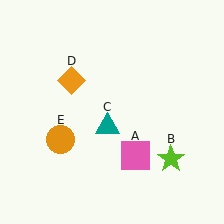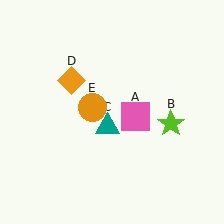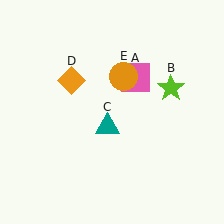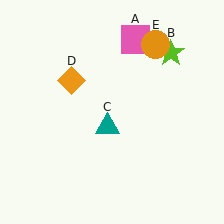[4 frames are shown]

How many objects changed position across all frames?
3 objects changed position: pink square (object A), lime star (object B), orange circle (object E).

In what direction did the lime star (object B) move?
The lime star (object B) moved up.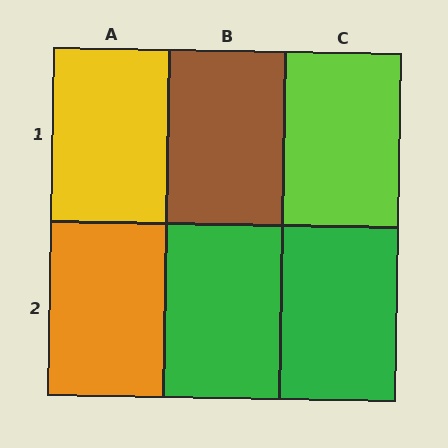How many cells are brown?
1 cell is brown.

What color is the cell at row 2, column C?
Green.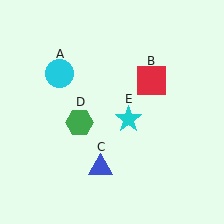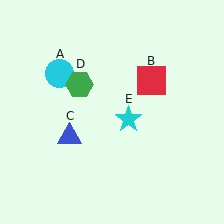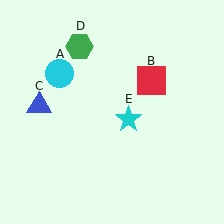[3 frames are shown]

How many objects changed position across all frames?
2 objects changed position: blue triangle (object C), green hexagon (object D).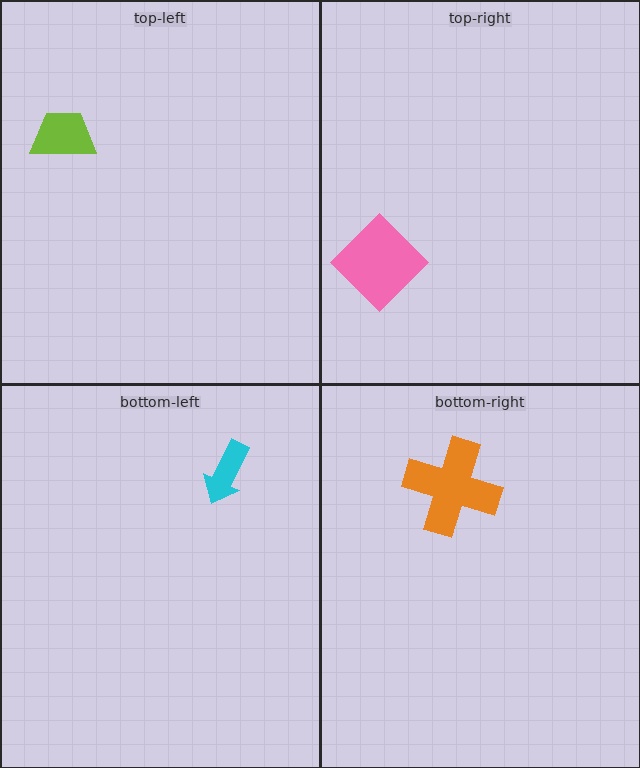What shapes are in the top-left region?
The lime trapezoid.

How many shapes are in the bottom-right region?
1.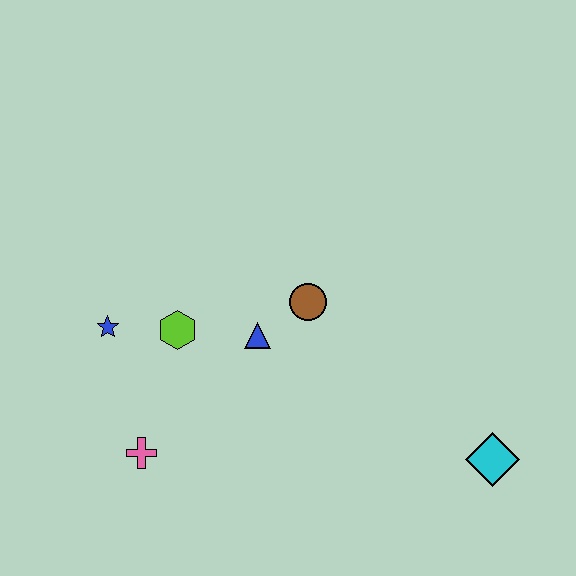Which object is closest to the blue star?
The lime hexagon is closest to the blue star.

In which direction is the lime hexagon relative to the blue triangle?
The lime hexagon is to the left of the blue triangle.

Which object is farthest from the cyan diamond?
The blue star is farthest from the cyan diamond.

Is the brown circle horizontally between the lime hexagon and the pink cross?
No